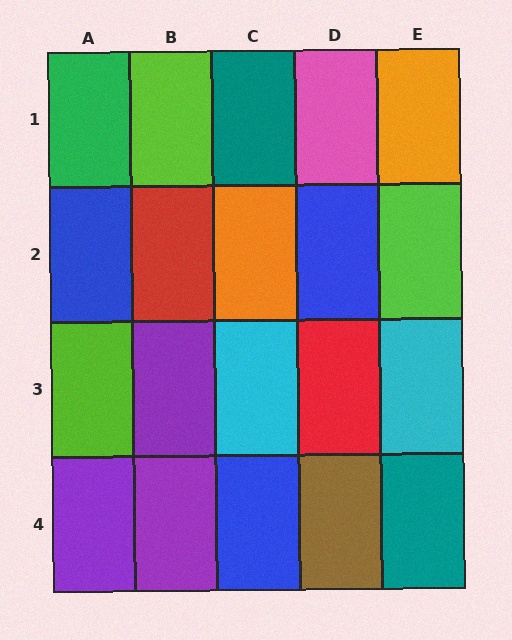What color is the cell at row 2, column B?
Red.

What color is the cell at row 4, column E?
Teal.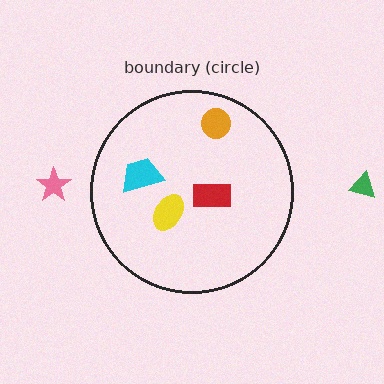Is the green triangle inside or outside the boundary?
Outside.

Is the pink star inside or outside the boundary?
Outside.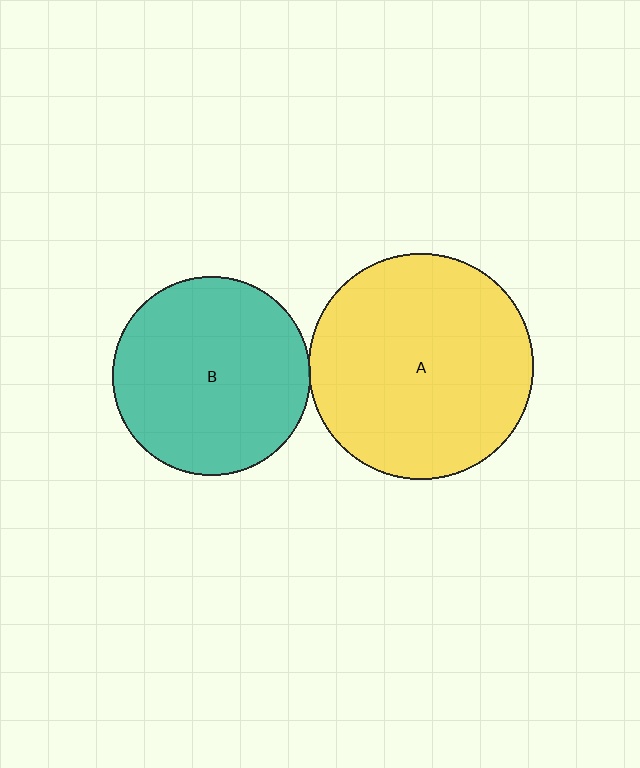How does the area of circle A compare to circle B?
Approximately 1.3 times.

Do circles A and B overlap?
Yes.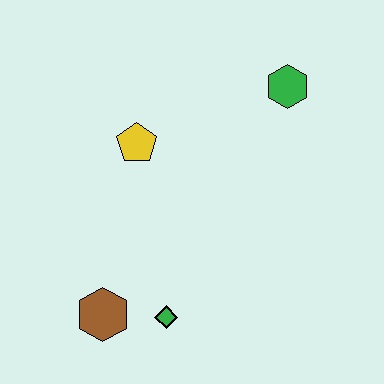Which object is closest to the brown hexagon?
The green diamond is closest to the brown hexagon.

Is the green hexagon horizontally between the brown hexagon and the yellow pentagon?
No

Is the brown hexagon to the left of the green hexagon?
Yes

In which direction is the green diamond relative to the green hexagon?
The green diamond is below the green hexagon.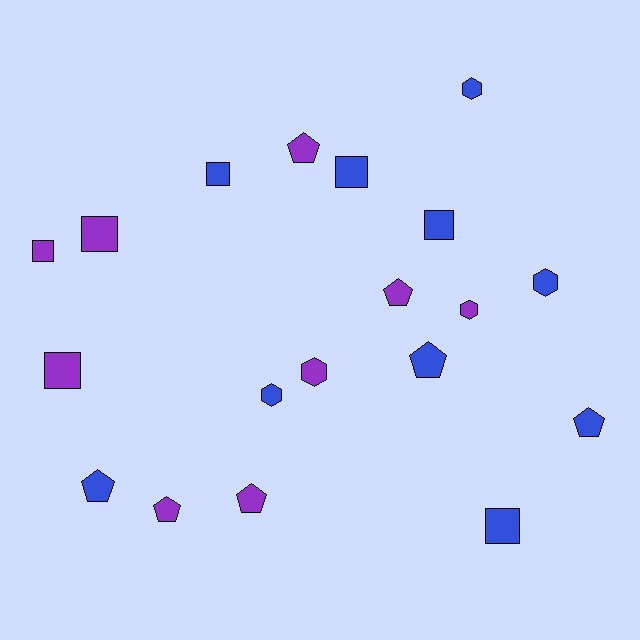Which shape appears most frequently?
Pentagon, with 7 objects.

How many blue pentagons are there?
There are 3 blue pentagons.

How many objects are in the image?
There are 19 objects.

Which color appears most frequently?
Blue, with 10 objects.